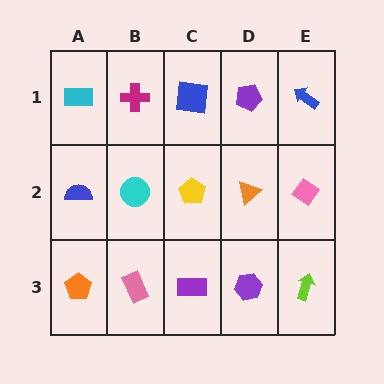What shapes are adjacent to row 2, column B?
A magenta cross (row 1, column B), a pink rectangle (row 3, column B), a blue semicircle (row 2, column A), a yellow pentagon (row 2, column C).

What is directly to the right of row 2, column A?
A cyan circle.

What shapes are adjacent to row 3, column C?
A yellow pentagon (row 2, column C), a pink rectangle (row 3, column B), a purple hexagon (row 3, column D).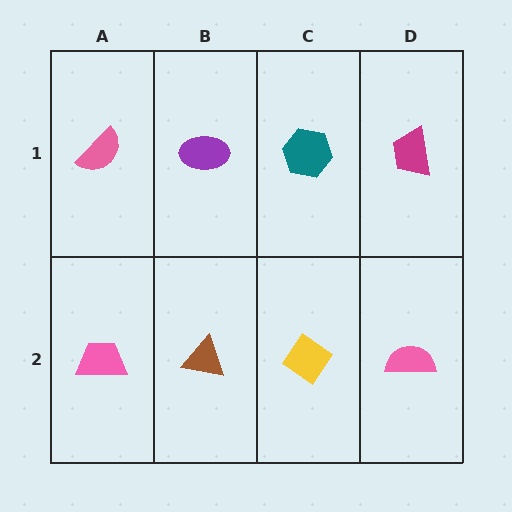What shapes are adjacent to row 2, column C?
A teal hexagon (row 1, column C), a brown triangle (row 2, column B), a pink semicircle (row 2, column D).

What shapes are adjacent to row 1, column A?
A pink trapezoid (row 2, column A), a purple ellipse (row 1, column B).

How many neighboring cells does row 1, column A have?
2.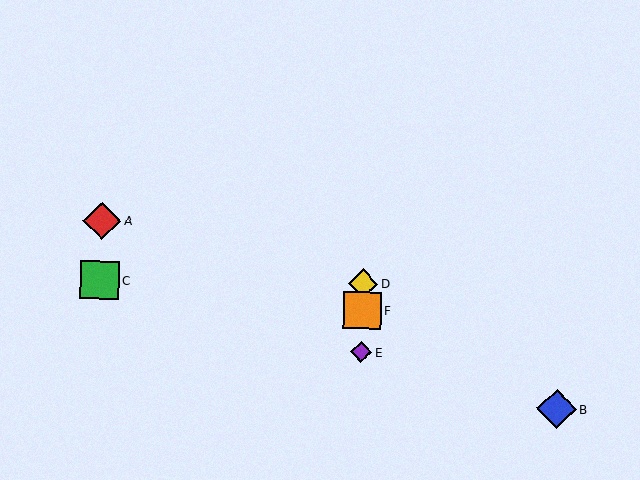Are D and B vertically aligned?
No, D is at x≈363 and B is at x≈557.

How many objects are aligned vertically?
3 objects (D, E, F) are aligned vertically.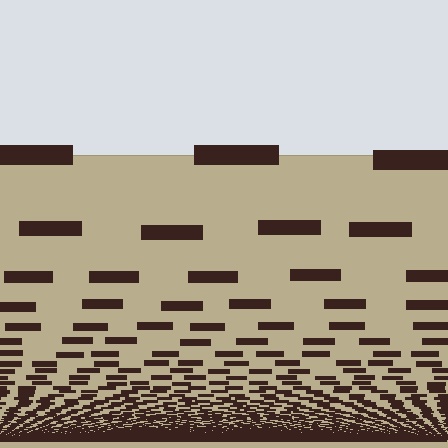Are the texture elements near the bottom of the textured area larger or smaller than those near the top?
Smaller. The gradient is inverted — elements near the bottom are smaller and denser.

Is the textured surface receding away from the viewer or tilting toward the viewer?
The surface appears to tilt toward the viewer. Texture elements get larger and sparser toward the top.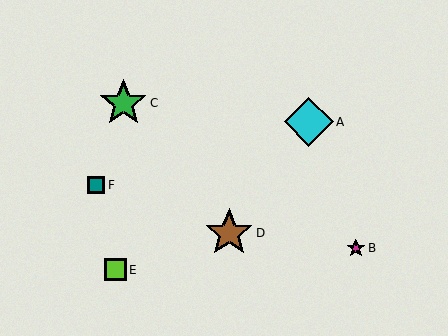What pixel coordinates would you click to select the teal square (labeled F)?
Click at (96, 185) to select the teal square F.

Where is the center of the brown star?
The center of the brown star is at (229, 233).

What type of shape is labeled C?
Shape C is a green star.